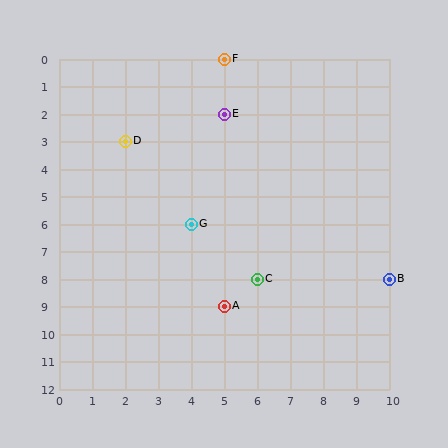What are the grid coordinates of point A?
Point A is at grid coordinates (5, 9).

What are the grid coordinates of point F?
Point F is at grid coordinates (5, 0).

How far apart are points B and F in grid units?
Points B and F are 5 columns and 8 rows apart (about 9.4 grid units diagonally).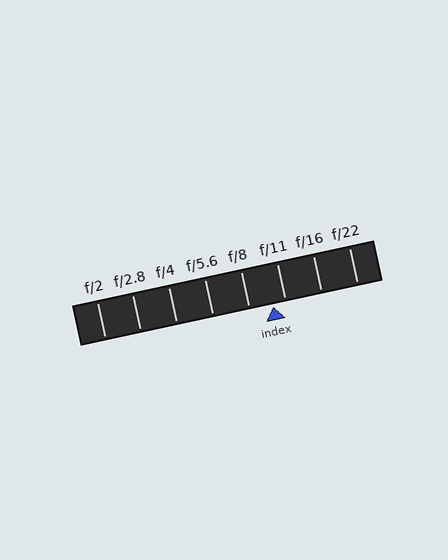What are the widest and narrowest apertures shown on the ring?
The widest aperture shown is f/2 and the narrowest is f/22.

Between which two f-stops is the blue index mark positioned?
The index mark is between f/8 and f/11.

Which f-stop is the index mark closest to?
The index mark is closest to f/11.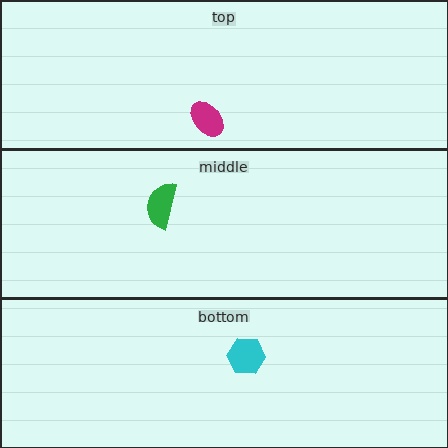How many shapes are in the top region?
1.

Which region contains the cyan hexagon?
The bottom region.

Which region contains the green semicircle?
The middle region.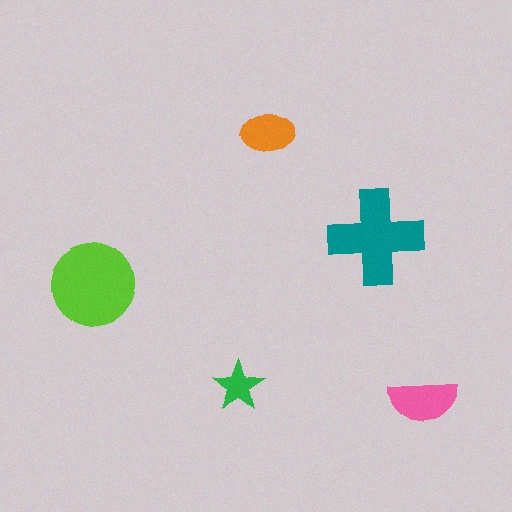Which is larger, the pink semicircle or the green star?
The pink semicircle.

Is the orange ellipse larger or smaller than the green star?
Larger.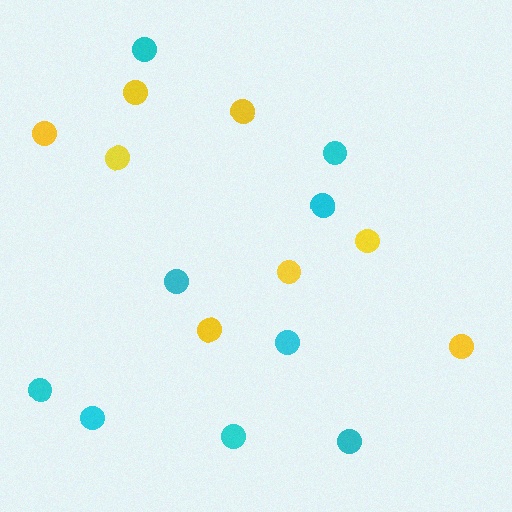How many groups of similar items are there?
There are 2 groups: one group of yellow circles (8) and one group of cyan circles (9).